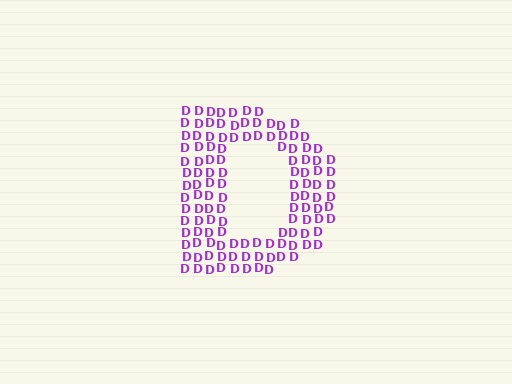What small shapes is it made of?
It is made of small letter D's.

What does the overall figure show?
The overall figure shows the letter D.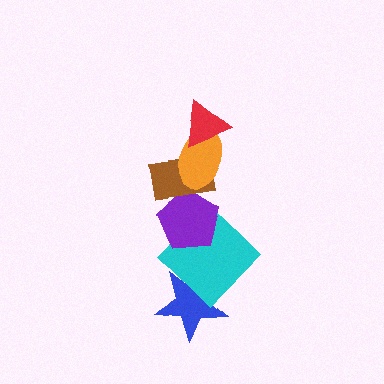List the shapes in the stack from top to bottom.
From top to bottom: the red triangle, the orange ellipse, the brown rectangle, the purple pentagon, the cyan diamond, the blue star.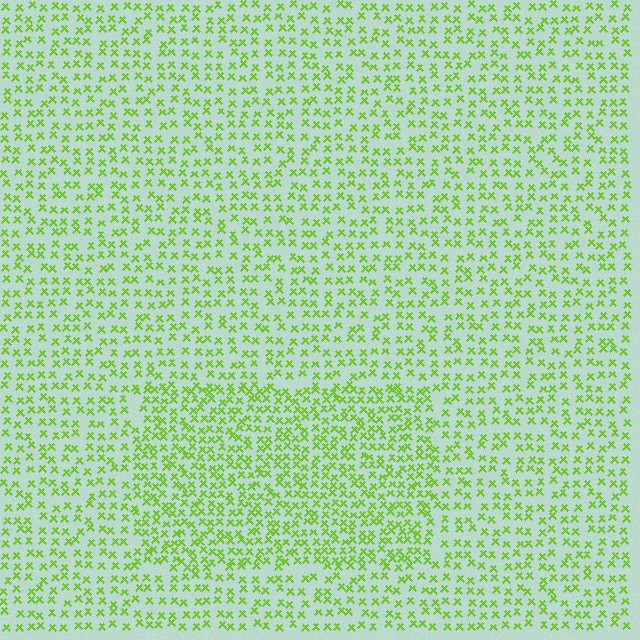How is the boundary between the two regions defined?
The boundary is defined by a change in element density (approximately 1.6x ratio). All elements are the same color, size, and shape.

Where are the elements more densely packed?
The elements are more densely packed inside the rectangle boundary.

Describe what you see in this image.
The image contains small lime elements arranged at two different densities. A rectangle-shaped region is visible where the elements are more densely packed than the surrounding area.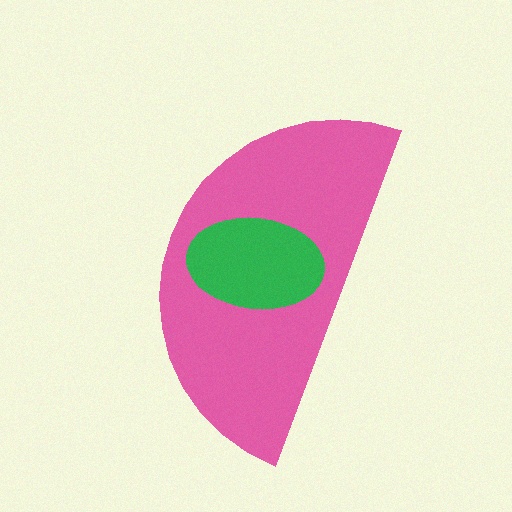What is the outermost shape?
The pink semicircle.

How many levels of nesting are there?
2.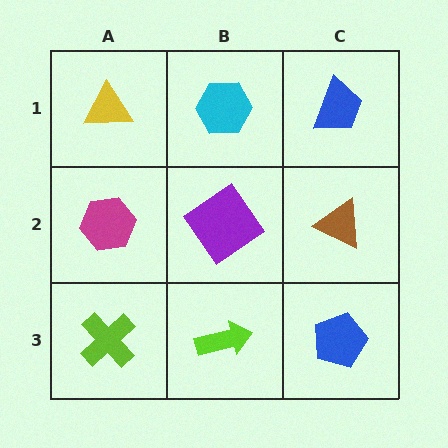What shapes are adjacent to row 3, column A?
A magenta hexagon (row 2, column A), a lime arrow (row 3, column B).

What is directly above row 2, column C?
A blue trapezoid.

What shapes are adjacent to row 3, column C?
A brown triangle (row 2, column C), a lime arrow (row 3, column B).